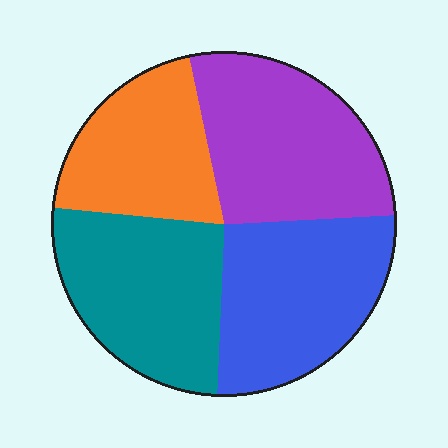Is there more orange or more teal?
Teal.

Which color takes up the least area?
Orange, at roughly 20%.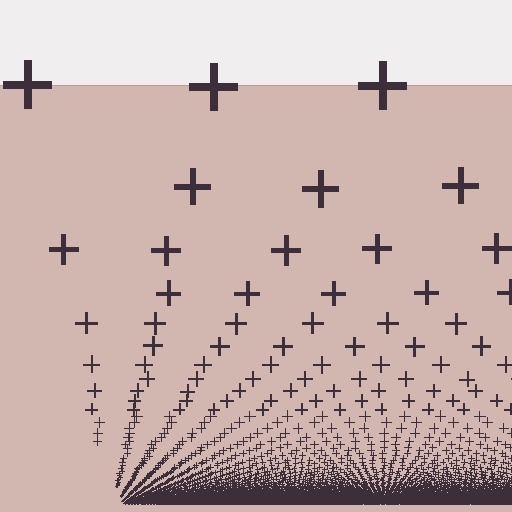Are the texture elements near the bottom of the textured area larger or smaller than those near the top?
Smaller. The gradient is inverted — elements near the bottom are smaller and denser.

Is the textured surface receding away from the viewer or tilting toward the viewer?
The surface appears to tilt toward the viewer. Texture elements get larger and sparser toward the top.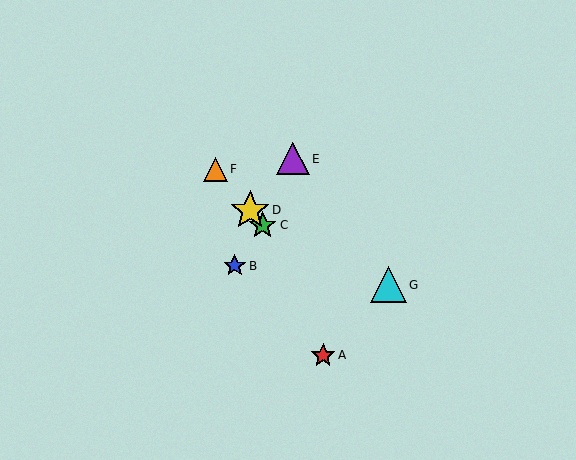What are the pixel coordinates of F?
Object F is at (215, 169).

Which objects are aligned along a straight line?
Objects C, D, F are aligned along a straight line.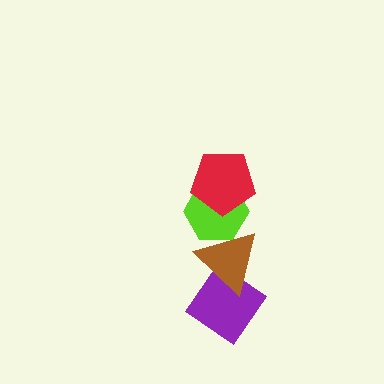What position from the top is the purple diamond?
The purple diamond is 4th from the top.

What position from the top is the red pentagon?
The red pentagon is 1st from the top.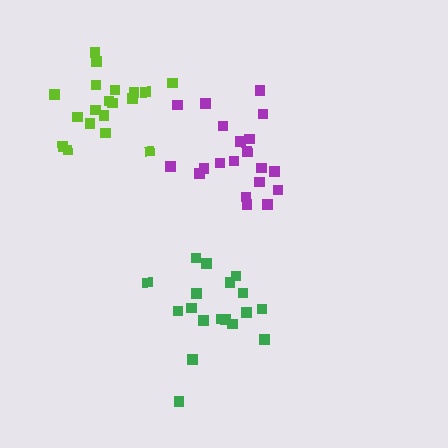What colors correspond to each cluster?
The clusters are colored: purple, green, lime.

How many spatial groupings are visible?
There are 3 spatial groupings.